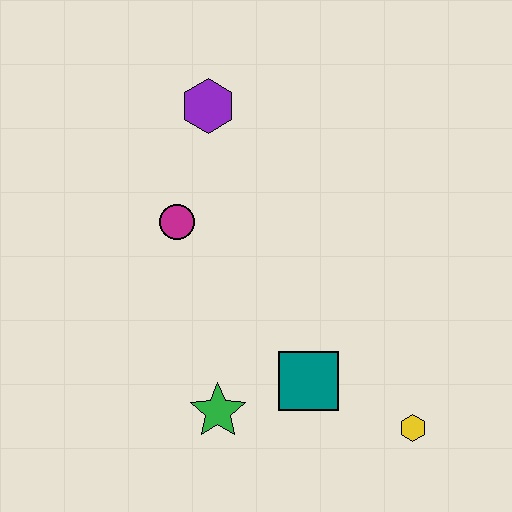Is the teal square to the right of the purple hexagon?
Yes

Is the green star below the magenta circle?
Yes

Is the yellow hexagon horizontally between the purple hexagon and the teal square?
No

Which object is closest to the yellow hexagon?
The teal square is closest to the yellow hexagon.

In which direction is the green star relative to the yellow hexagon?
The green star is to the left of the yellow hexagon.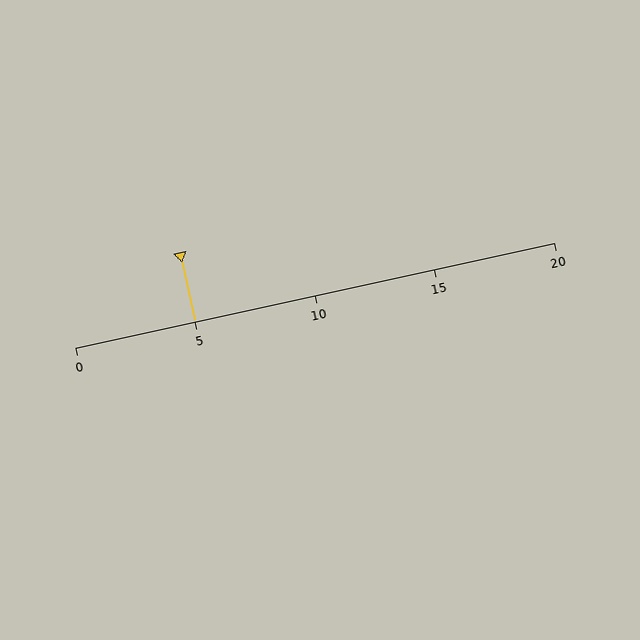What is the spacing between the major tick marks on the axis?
The major ticks are spaced 5 apart.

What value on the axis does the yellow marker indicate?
The marker indicates approximately 5.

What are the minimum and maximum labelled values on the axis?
The axis runs from 0 to 20.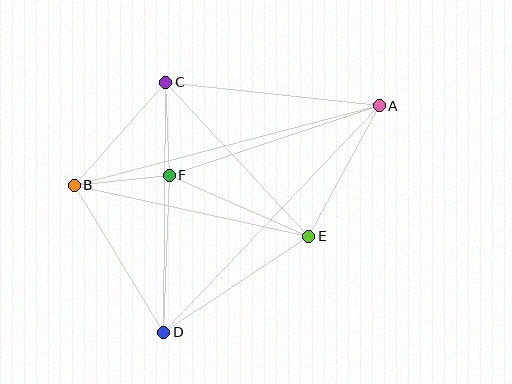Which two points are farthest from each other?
Points A and B are farthest from each other.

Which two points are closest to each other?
Points C and F are closest to each other.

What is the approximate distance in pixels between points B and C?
The distance between B and C is approximately 138 pixels.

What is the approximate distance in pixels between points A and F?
The distance between A and F is approximately 221 pixels.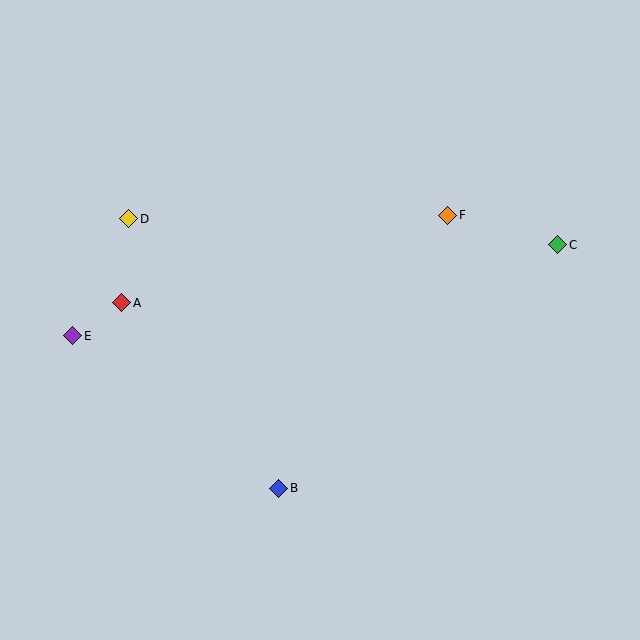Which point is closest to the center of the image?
Point F at (448, 215) is closest to the center.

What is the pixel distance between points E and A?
The distance between E and A is 59 pixels.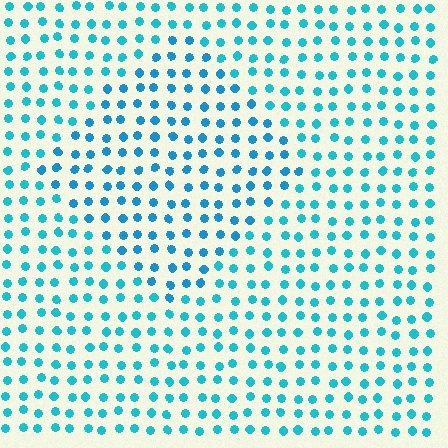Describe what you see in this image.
The image is filled with small cyan elements in a uniform arrangement. A diamond-shaped region is visible where the elements are tinted to a slightly different hue, forming a subtle color boundary.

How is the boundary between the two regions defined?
The boundary is defined purely by a slight shift in hue (about 16 degrees). Spacing, size, and orientation are identical on both sides.